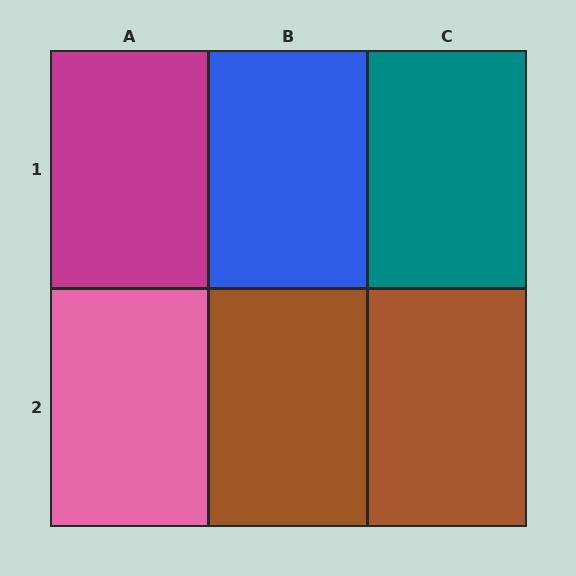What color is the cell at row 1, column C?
Teal.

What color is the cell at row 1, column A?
Magenta.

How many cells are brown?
2 cells are brown.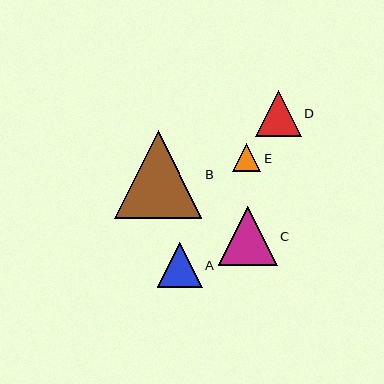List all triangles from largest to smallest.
From largest to smallest: B, C, D, A, E.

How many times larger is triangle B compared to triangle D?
Triangle B is approximately 1.9 times the size of triangle D.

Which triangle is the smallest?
Triangle E is the smallest with a size of approximately 28 pixels.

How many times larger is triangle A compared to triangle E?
Triangle A is approximately 1.6 times the size of triangle E.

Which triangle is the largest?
Triangle B is the largest with a size of approximately 88 pixels.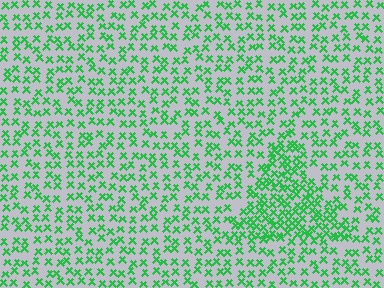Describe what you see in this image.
The image contains small green elements arranged at two different densities. A triangle-shaped region is visible where the elements are more densely packed than the surrounding area.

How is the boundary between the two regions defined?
The boundary is defined by a change in element density (approximately 1.9x ratio). All elements are the same color, size, and shape.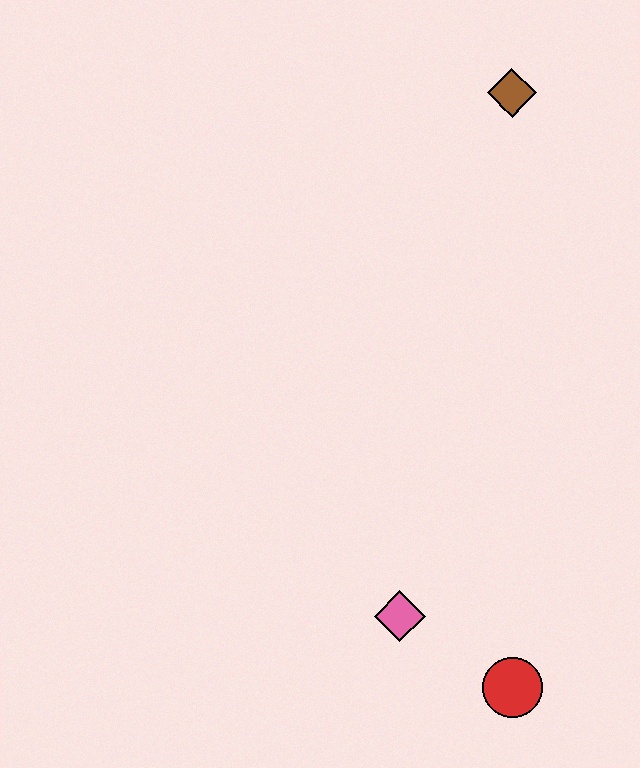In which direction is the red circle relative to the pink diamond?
The red circle is to the right of the pink diamond.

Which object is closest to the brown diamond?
The pink diamond is closest to the brown diamond.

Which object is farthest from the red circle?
The brown diamond is farthest from the red circle.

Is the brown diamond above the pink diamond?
Yes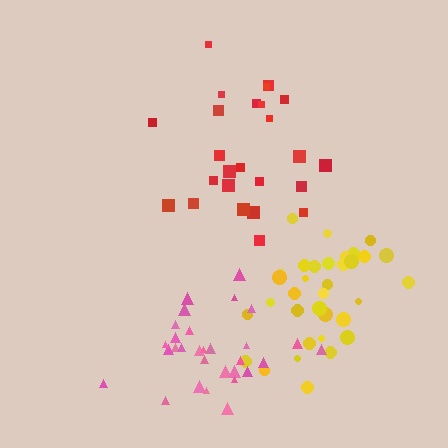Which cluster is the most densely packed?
Yellow.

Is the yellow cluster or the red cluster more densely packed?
Yellow.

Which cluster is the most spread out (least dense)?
Red.